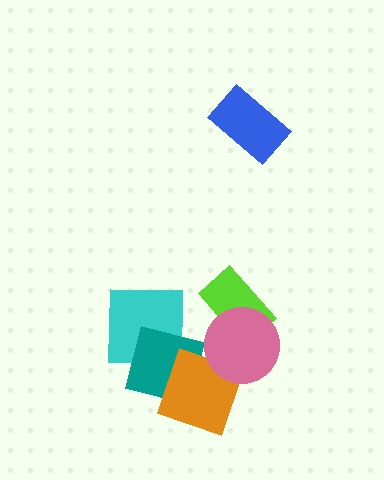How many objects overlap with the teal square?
2 objects overlap with the teal square.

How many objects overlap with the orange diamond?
2 objects overlap with the orange diamond.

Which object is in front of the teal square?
The orange diamond is in front of the teal square.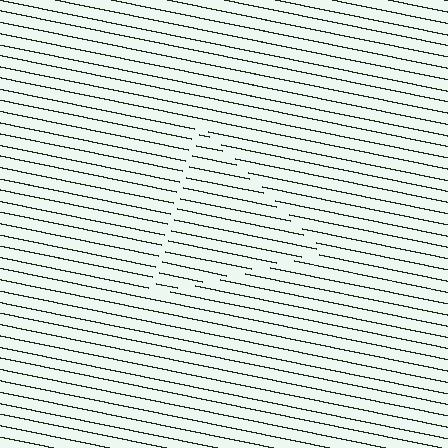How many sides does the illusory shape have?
3 sides — the line-ends trace a triangle.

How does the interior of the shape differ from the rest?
The interior of the shape contains the same grating, shifted by half a period — the contour is defined by the phase discontinuity where line-ends from the inner and outer gratings abut.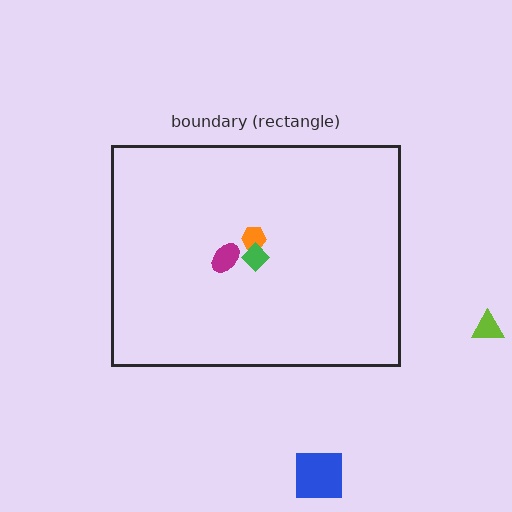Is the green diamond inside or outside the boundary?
Inside.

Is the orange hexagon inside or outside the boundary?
Inside.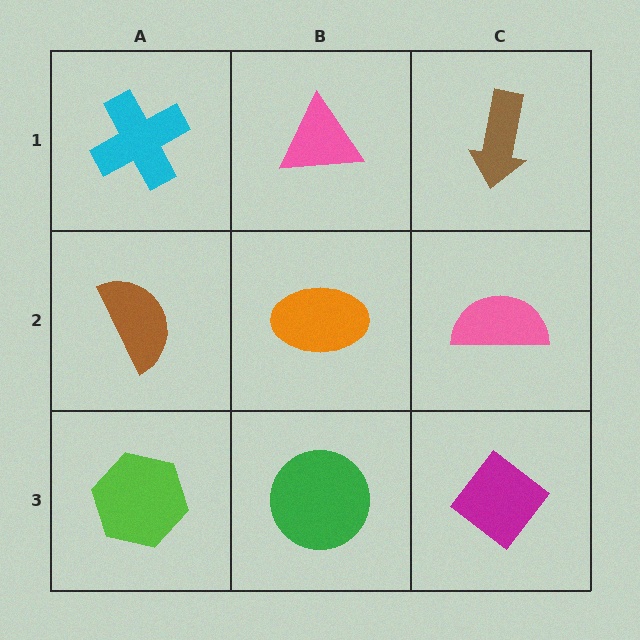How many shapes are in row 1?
3 shapes.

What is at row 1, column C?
A brown arrow.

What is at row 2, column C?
A pink semicircle.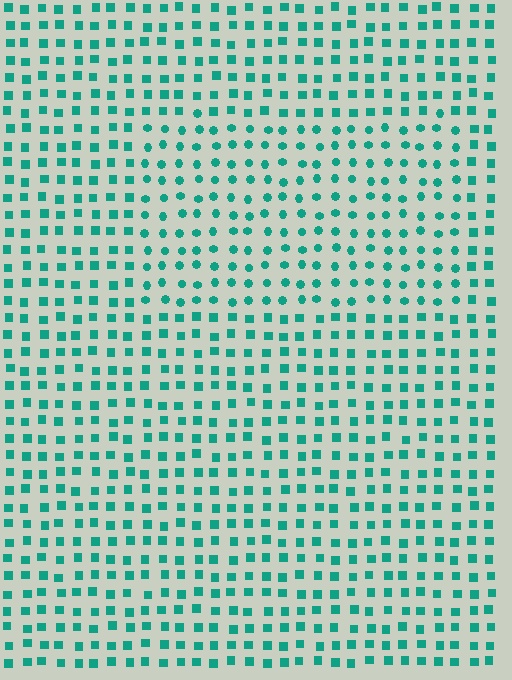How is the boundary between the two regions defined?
The boundary is defined by a change in element shape: circles inside vs. squares outside. All elements share the same color and spacing.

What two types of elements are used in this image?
The image uses circles inside the rectangle region and squares outside it.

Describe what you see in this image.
The image is filled with small teal elements arranged in a uniform grid. A rectangle-shaped region contains circles, while the surrounding area contains squares. The boundary is defined purely by the change in element shape.